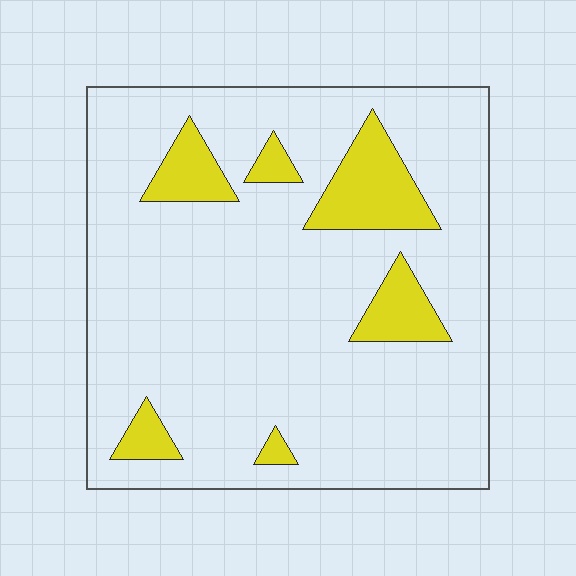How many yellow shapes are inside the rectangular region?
6.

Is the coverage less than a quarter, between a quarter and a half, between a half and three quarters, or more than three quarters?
Less than a quarter.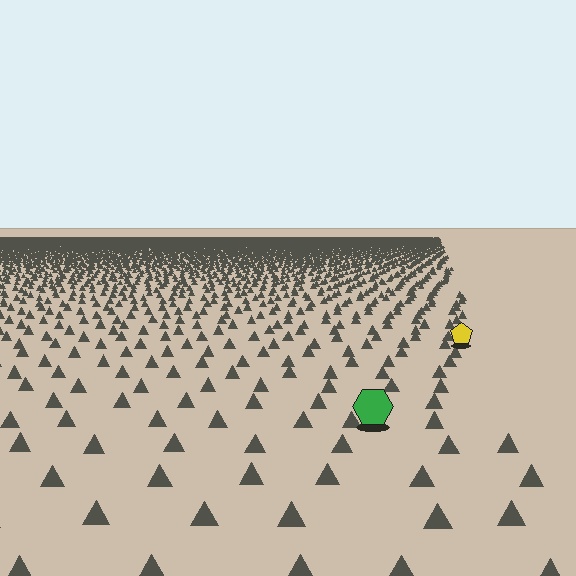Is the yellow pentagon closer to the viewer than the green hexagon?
No. The green hexagon is closer — you can tell from the texture gradient: the ground texture is coarser near it.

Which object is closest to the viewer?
The green hexagon is closest. The texture marks near it are larger and more spread out.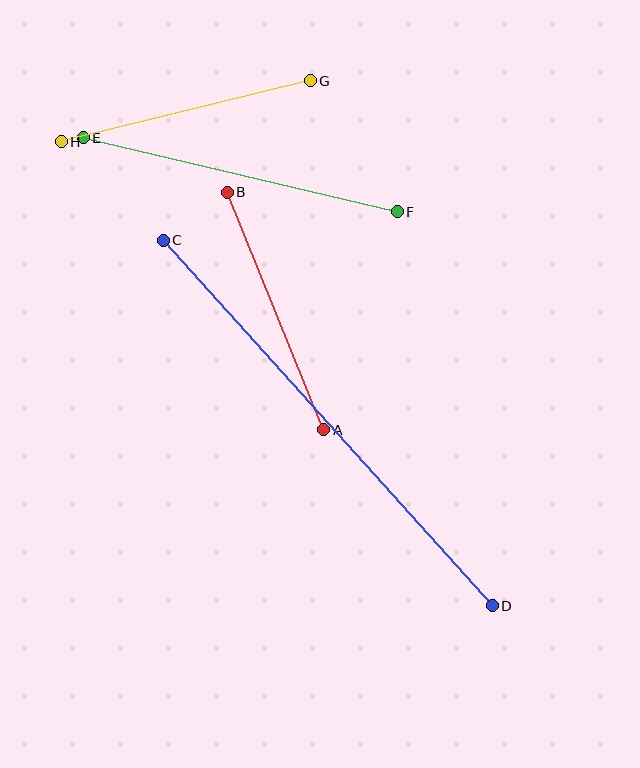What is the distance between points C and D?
The distance is approximately 492 pixels.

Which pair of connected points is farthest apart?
Points C and D are farthest apart.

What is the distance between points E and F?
The distance is approximately 323 pixels.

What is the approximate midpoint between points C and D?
The midpoint is at approximately (328, 423) pixels.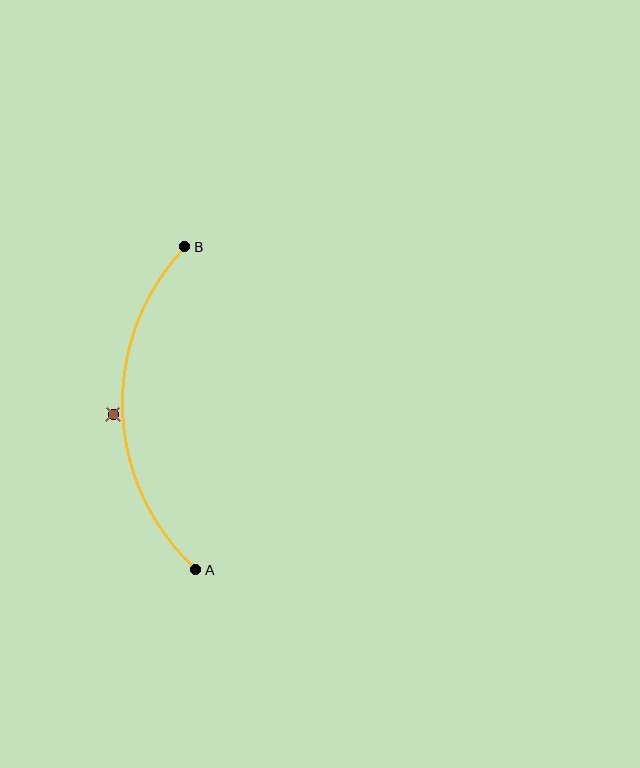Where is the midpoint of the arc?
The arc midpoint is the point on the curve farthest from the straight line joining A and B. It sits to the left of that line.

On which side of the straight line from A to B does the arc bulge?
The arc bulges to the left of the straight line connecting A and B.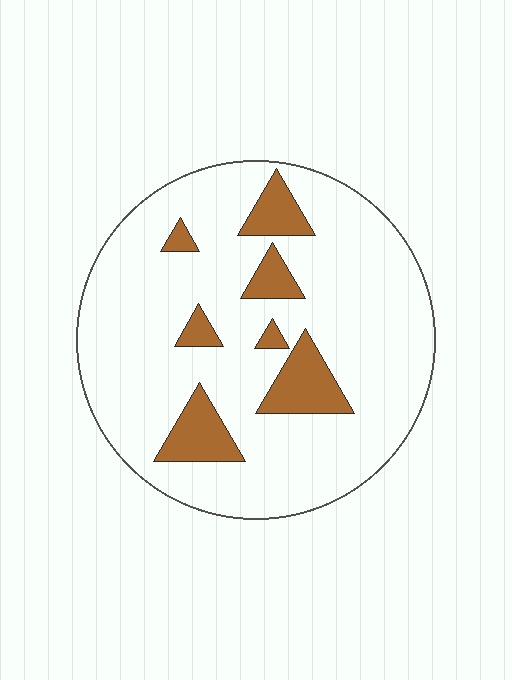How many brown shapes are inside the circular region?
7.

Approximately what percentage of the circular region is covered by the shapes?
Approximately 15%.